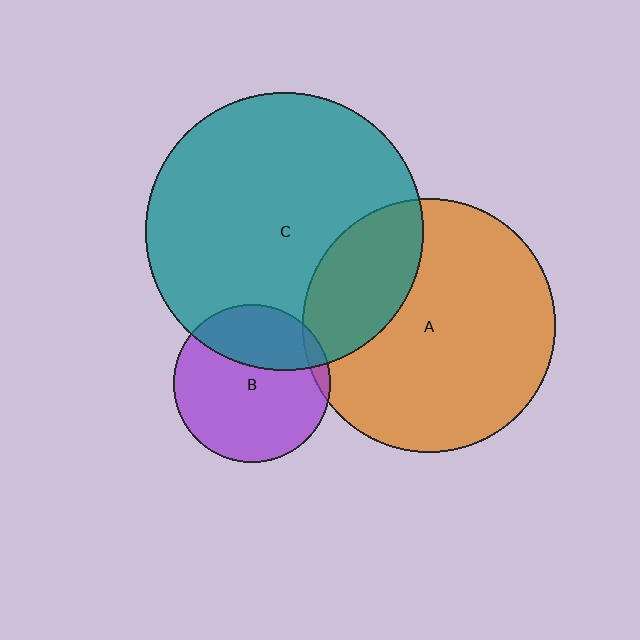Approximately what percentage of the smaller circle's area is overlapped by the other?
Approximately 25%.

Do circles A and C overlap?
Yes.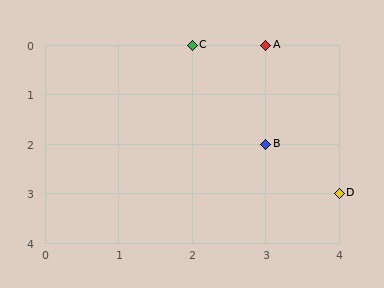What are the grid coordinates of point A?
Point A is at grid coordinates (3, 0).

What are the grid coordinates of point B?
Point B is at grid coordinates (3, 2).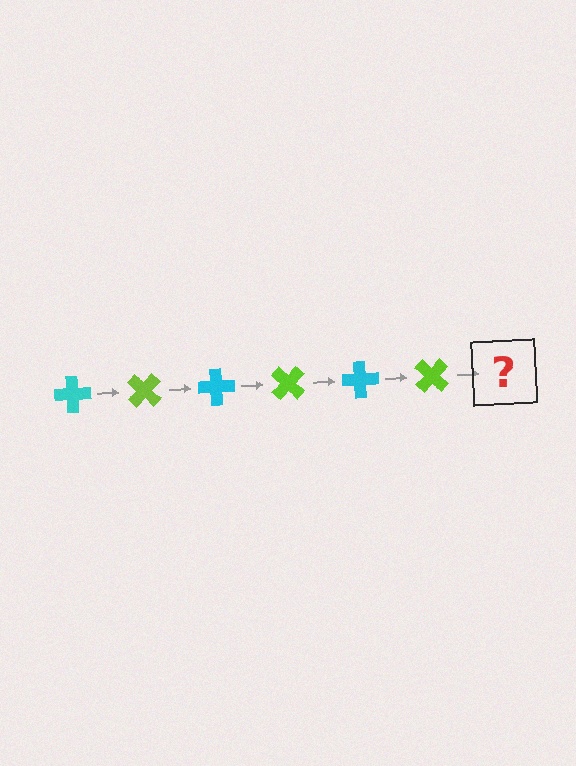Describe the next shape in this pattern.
It should be a cyan cross, rotated 270 degrees from the start.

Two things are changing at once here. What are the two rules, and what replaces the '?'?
The two rules are that it rotates 45 degrees each step and the color cycles through cyan and lime. The '?' should be a cyan cross, rotated 270 degrees from the start.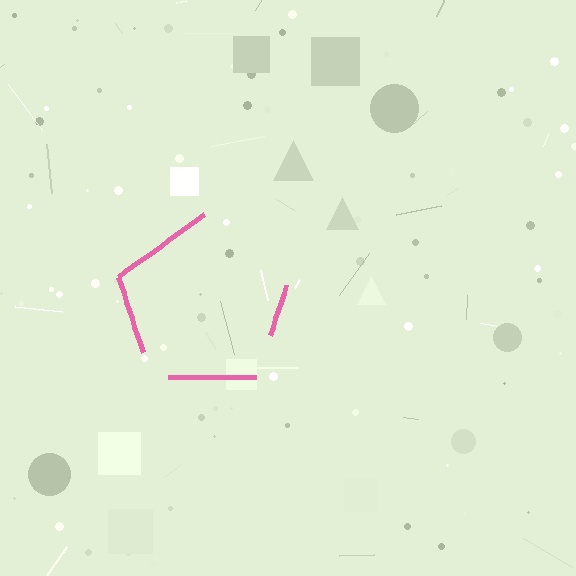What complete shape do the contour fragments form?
The contour fragments form a pentagon.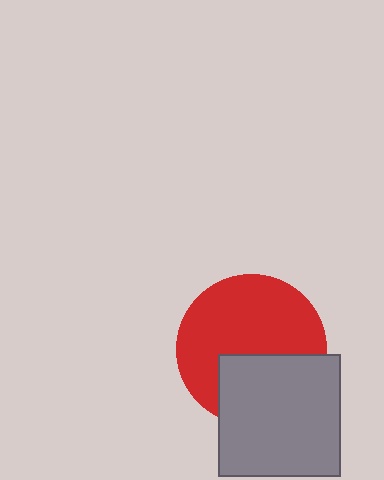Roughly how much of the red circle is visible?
About half of it is visible (roughly 64%).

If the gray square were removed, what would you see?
You would see the complete red circle.